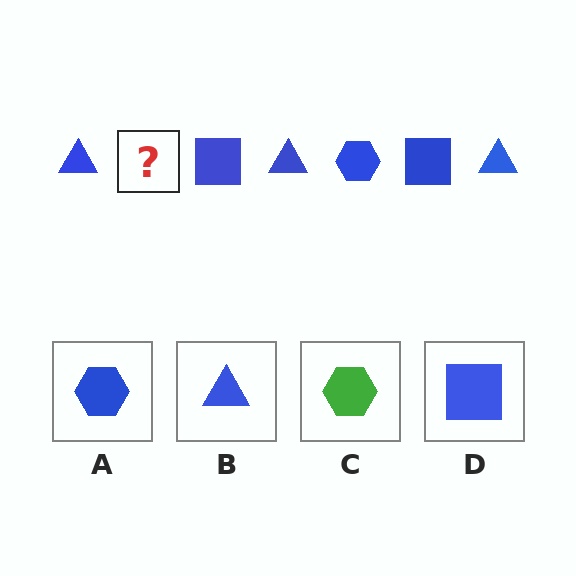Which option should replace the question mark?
Option A.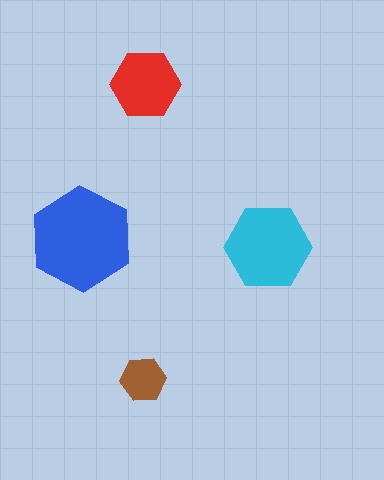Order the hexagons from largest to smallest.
the blue one, the cyan one, the red one, the brown one.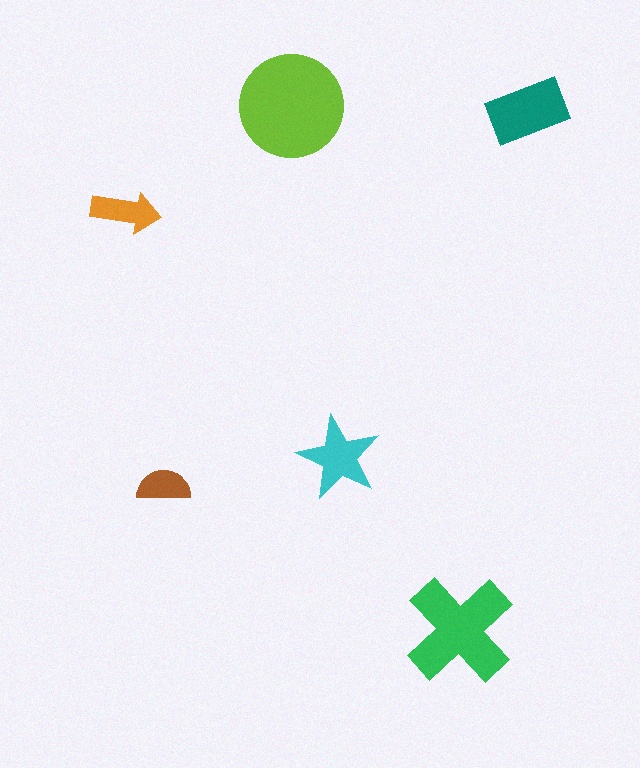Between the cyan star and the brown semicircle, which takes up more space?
The cyan star.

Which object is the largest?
The lime circle.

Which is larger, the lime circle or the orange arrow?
The lime circle.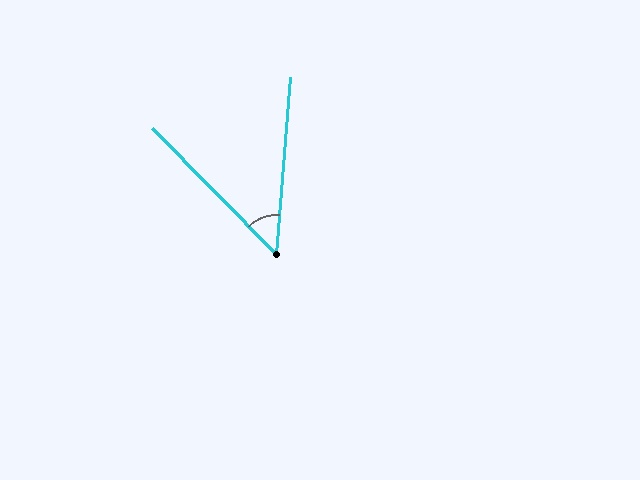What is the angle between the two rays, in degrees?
Approximately 49 degrees.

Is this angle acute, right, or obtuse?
It is acute.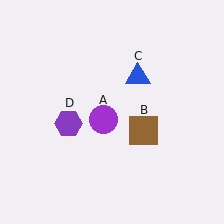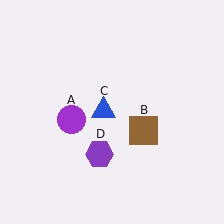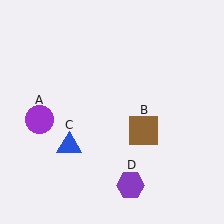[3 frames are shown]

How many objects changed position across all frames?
3 objects changed position: purple circle (object A), blue triangle (object C), purple hexagon (object D).